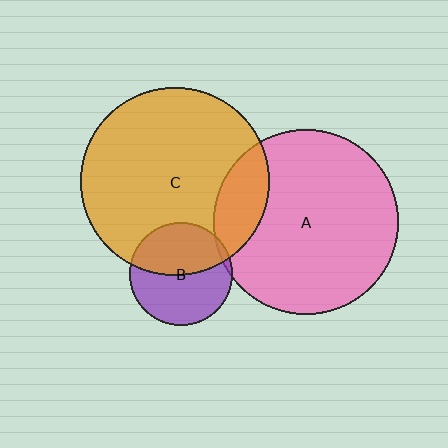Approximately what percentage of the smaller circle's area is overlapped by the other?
Approximately 15%.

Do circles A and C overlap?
Yes.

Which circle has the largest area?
Circle C (orange).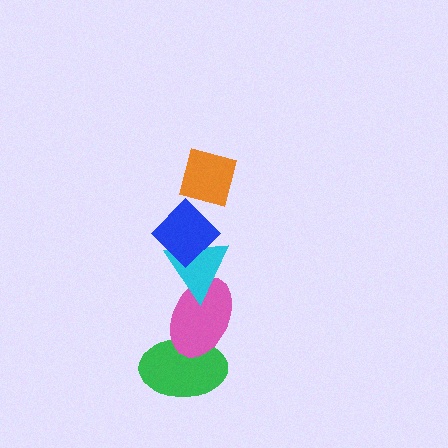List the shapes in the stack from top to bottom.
From top to bottom: the orange square, the blue diamond, the cyan triangle, the pink ellipse, the green ellipse.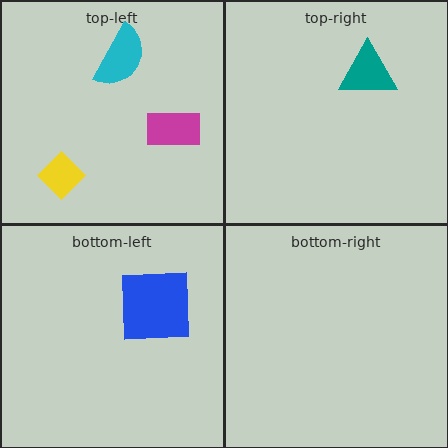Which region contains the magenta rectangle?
The top-left region.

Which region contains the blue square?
The bottom-left region.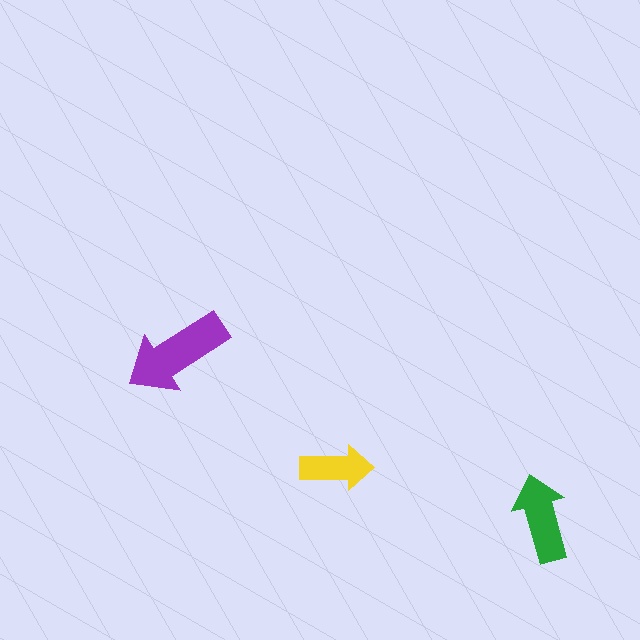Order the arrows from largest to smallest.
the purple one, the green one, the yellow one.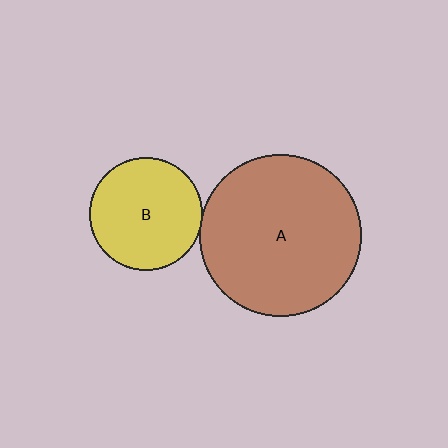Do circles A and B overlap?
Yes.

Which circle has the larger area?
Circle A (brown).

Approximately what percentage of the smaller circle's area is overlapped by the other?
Approximately 5%.